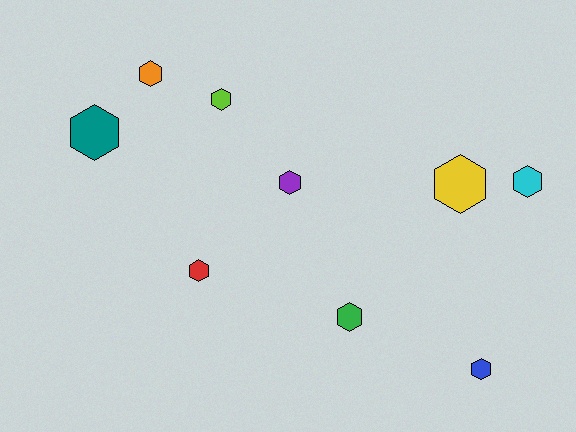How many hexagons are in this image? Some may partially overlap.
There are 9 hexagons.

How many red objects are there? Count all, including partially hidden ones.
There is 1 red object.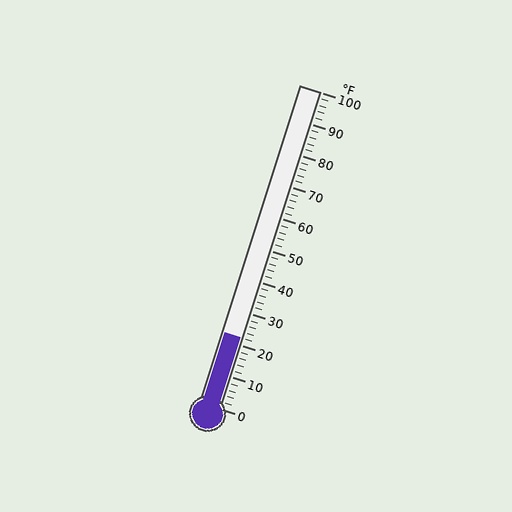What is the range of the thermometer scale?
The thermometer scale ranges from 0°F to 100°F.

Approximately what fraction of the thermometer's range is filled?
The thermometer is filled to approximately 20% of its range.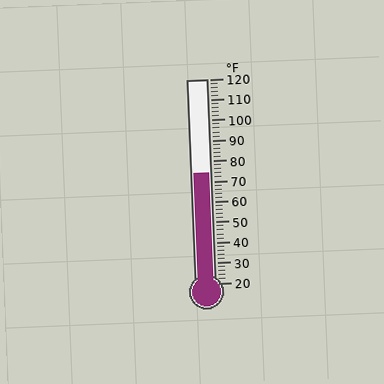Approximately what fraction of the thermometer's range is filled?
The thermometer is filled to approximately 55% of its range.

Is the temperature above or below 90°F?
The temperature is below 90°F.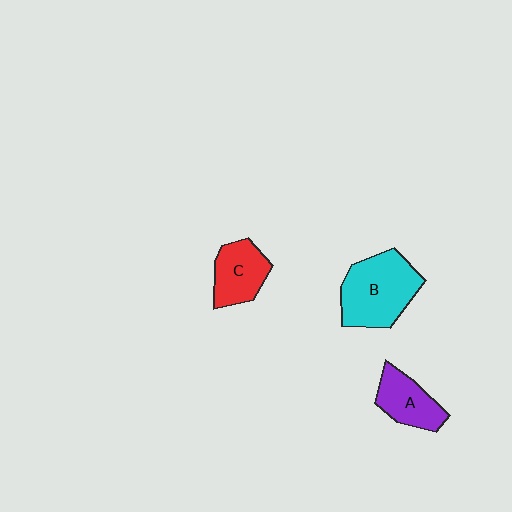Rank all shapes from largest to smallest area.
From largest to smallest: B (cyan), C (red), A (purple).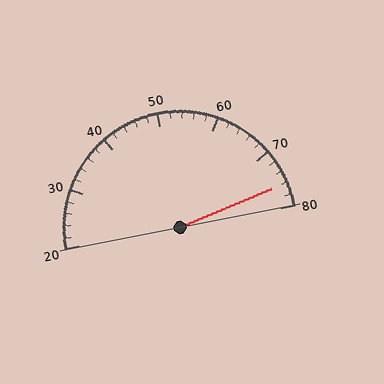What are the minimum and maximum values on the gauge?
The gauge ranges from 20 to 80.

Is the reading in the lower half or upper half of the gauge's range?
The reading is in the upper half of the range (20 to 80).